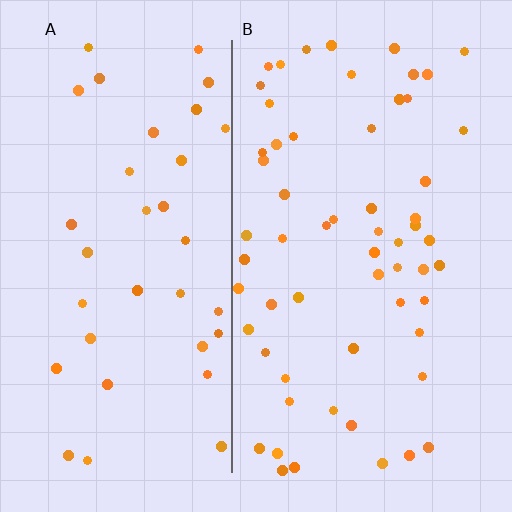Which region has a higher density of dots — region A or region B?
B (the right).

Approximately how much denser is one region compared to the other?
Approximately 1.6× — region B over region A.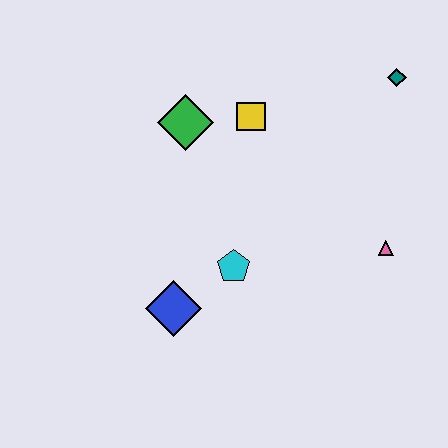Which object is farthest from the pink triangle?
The green diamond is farthest from the pink triangle.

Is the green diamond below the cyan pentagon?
No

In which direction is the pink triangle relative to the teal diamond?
The pink triangle is below the teal diamond.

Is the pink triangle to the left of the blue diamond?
No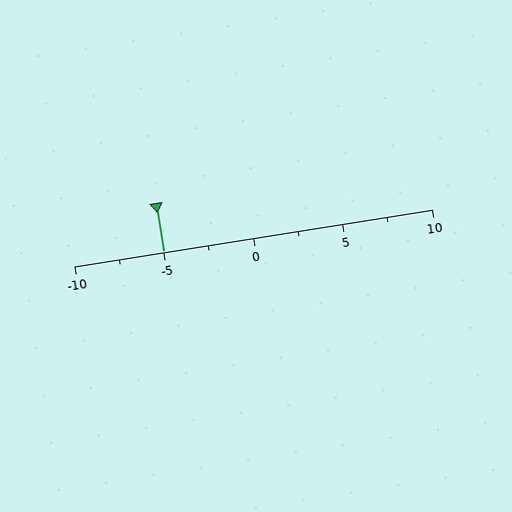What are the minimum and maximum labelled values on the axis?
The axis runs from -10 to 10.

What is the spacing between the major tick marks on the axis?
The major ticks are spaced 5 apart.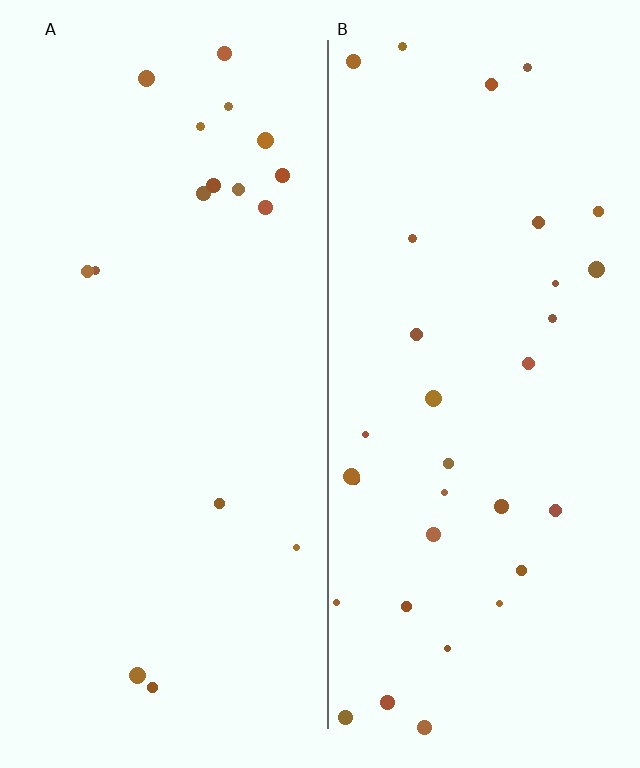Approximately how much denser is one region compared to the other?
Approximately 1.9× — region B over region A.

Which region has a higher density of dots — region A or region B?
B (the right).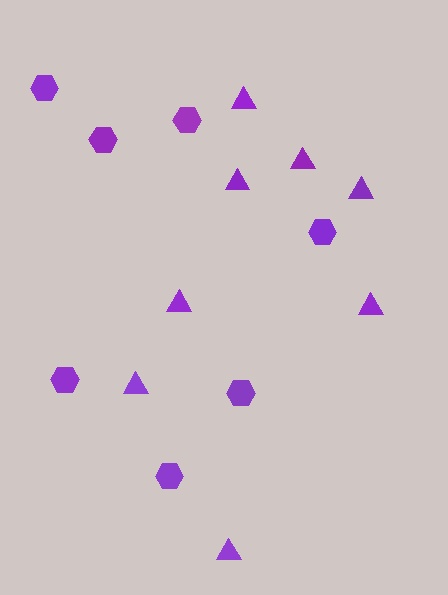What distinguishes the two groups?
There are 2 groups: one group of triangles (8) and one group of hexagons (7).